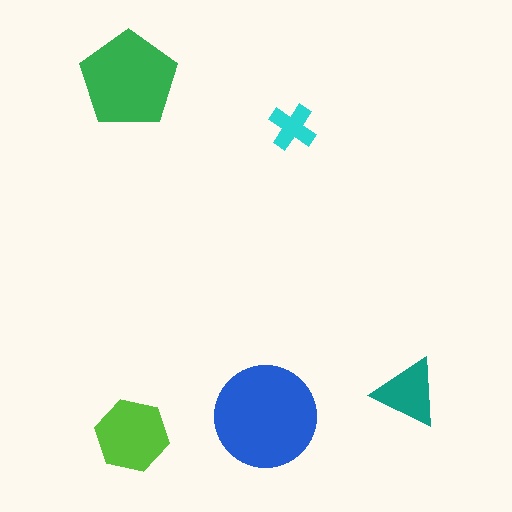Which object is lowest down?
The lime hexagon is bottommost.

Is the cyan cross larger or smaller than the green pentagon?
Smaller.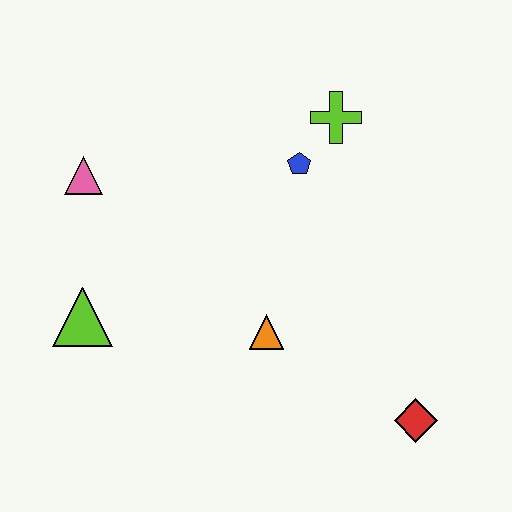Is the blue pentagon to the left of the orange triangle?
No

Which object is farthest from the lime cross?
The lime triangle is farthest from the lime cross.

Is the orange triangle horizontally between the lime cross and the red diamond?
No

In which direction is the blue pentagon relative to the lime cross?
The blue pentagon is below the lime cross.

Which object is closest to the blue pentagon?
The lime cross is closest to the blue pentagon.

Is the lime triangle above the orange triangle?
Yes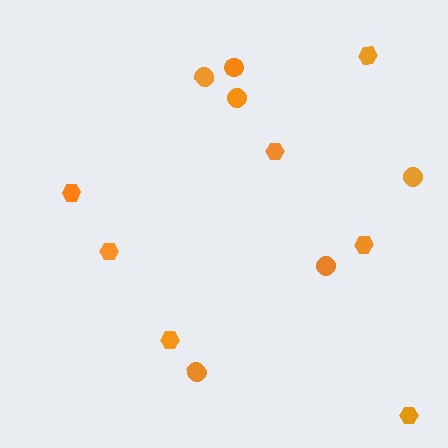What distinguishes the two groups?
There are 2 groups: one group of circles (6) and one group of hexagons (7).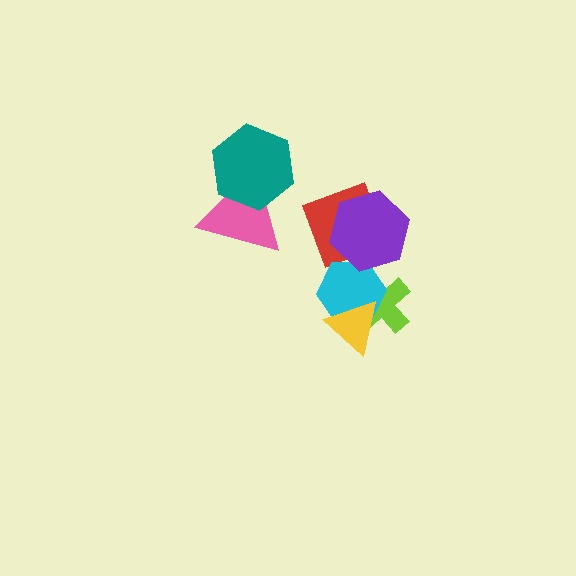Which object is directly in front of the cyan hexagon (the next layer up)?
The purple hexagon is directly in front of the cyan hexagon.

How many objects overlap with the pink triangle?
1 object overlaps with the pink triangle.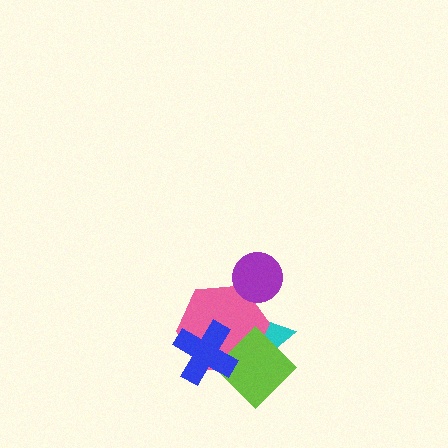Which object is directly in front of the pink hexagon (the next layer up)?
The lime diamond is directly in front of the pink hexagon.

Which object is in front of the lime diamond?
The blue cross is in front of the lime diamond.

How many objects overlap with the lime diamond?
3 objects overlap with the lime diamond.